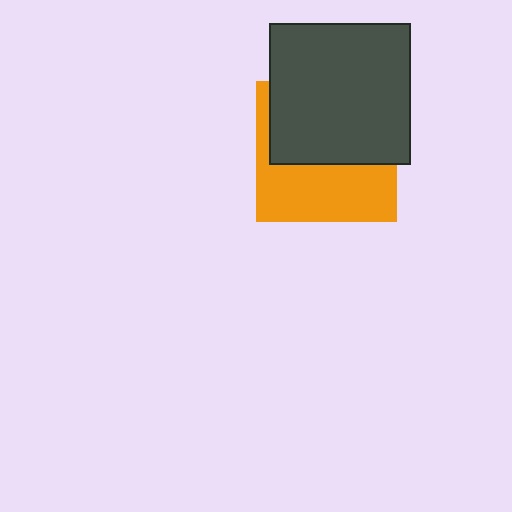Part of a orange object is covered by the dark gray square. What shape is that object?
It is a square.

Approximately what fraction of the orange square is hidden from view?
Roughly 54% of the orange square is hidden behind the dark gray square.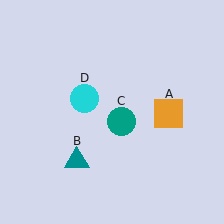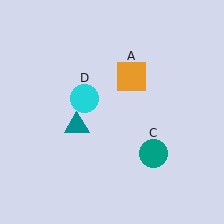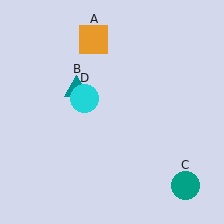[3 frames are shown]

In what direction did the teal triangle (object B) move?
The teal triangle (object B) moved up.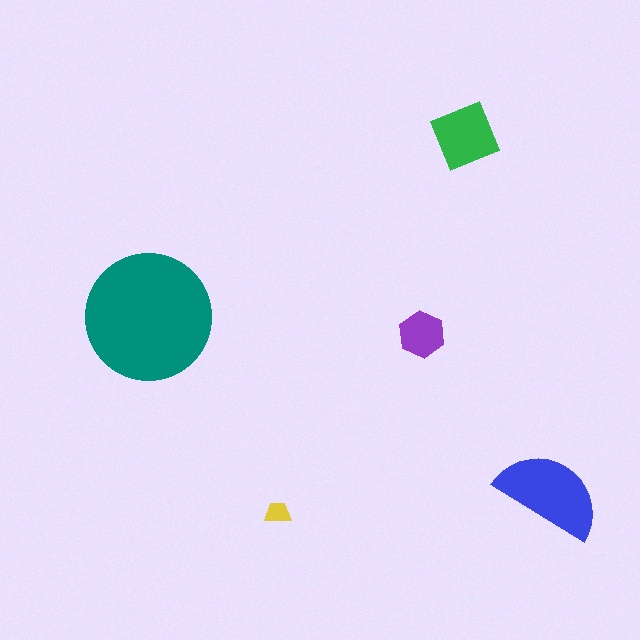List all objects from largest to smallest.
The teal circle, the blue semicircle, the green diamond, the purple hexagon, the yellow trapezoid.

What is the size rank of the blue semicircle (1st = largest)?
2nd.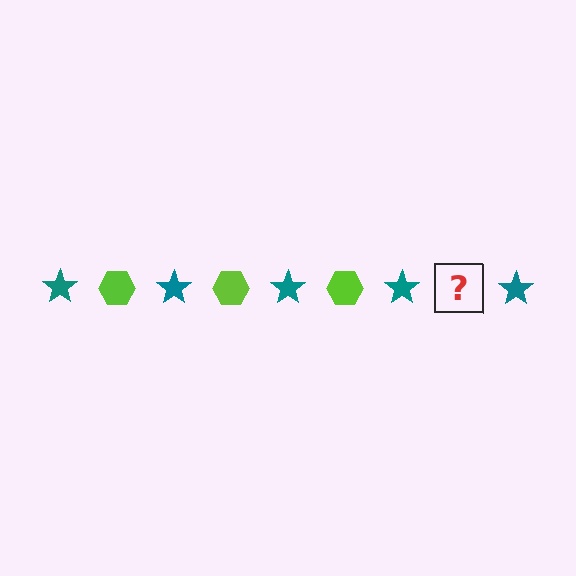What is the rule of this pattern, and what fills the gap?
The rule is that the pattern alternates between teal star and lime hexagon. The gap should be filled with a lime hexagon.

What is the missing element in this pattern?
The missing element is a lime hexagon.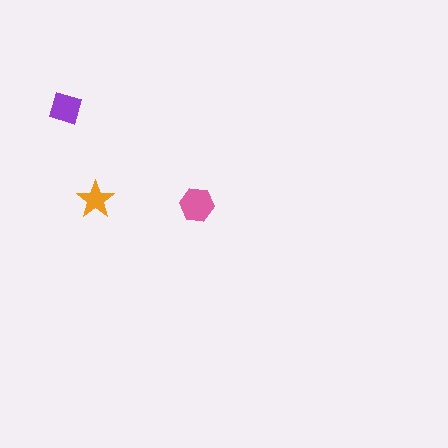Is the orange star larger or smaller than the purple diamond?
Smaller.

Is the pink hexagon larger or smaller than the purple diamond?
Larger.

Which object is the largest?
The pink hexagon.